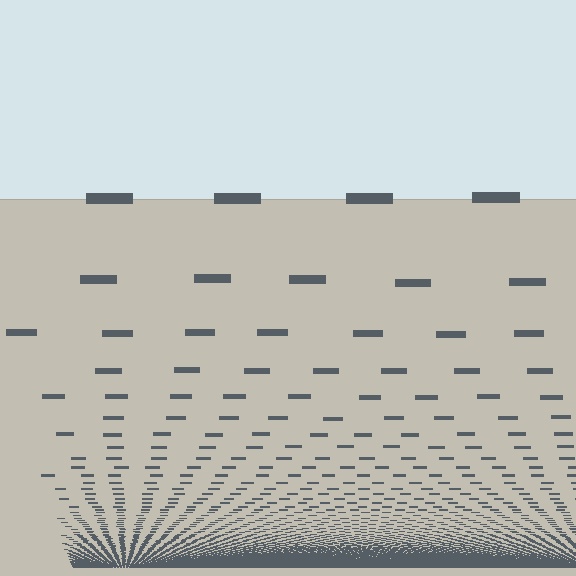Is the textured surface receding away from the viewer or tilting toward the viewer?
The surface appears to tilt toward the viewer. Texture elements get larger and sparser toward the top.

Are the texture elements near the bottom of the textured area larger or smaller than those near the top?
Smaller. The gradient is inverted — elements near the bottom are smaller and denser.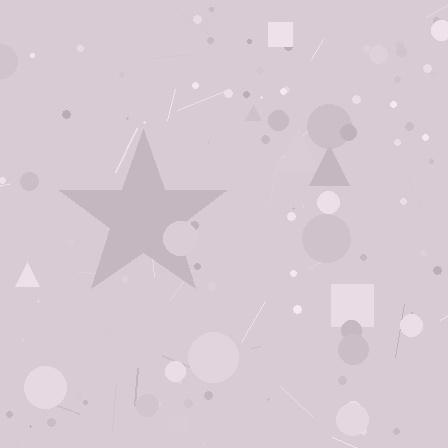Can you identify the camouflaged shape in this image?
The camouflaged shape is a star.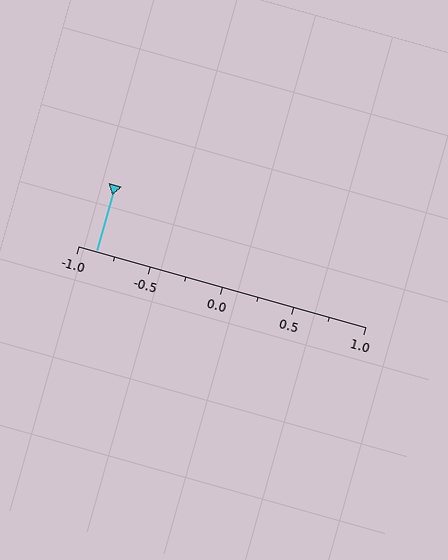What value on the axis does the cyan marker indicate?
The marker indicates approximately -0.88.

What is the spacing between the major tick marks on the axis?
The major ticks are spaced 0.5 apart.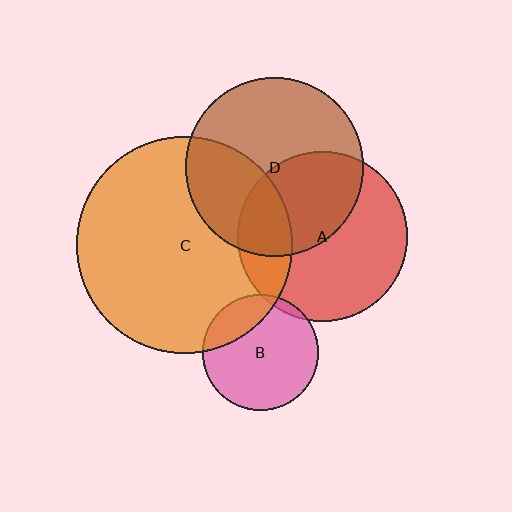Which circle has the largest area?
Circle C (orange).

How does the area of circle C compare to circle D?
Approximately 1.5 times.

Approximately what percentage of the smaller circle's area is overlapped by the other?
Approximately 20%.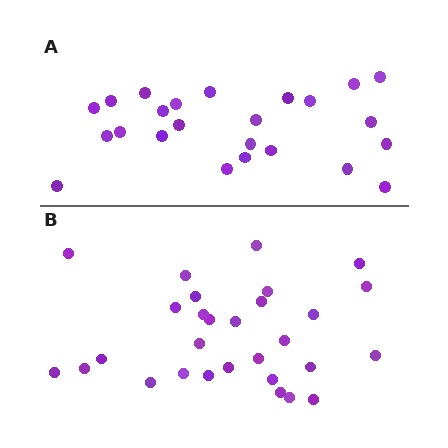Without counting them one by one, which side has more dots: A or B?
Region B (the bottom region) has more dots.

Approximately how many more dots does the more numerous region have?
Region B has about 5 more dots than region A.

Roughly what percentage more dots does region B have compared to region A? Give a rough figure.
About 20% more.